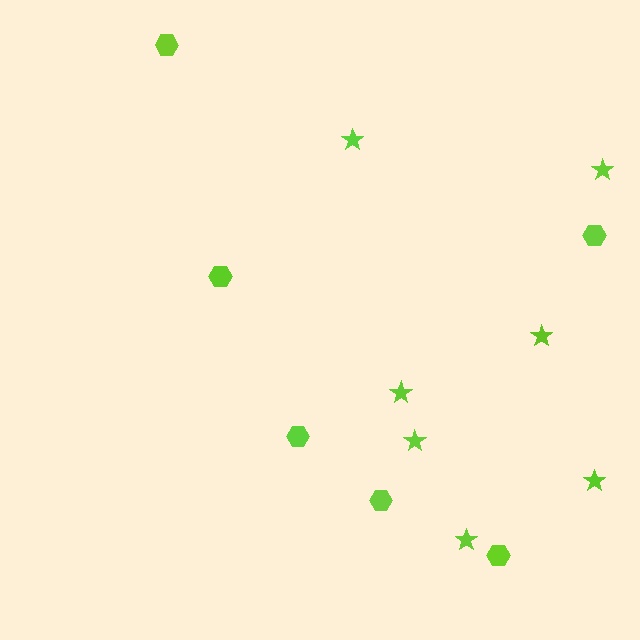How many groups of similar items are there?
There are 2 groups: one group of hexagons (6) and one group of stars (7).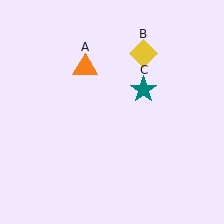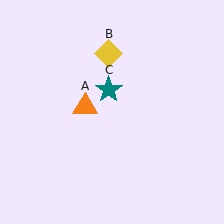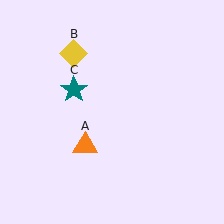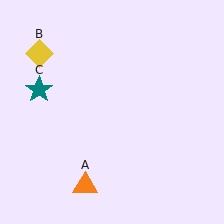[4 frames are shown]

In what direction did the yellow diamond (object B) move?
The yellow diamond (object B) moved left.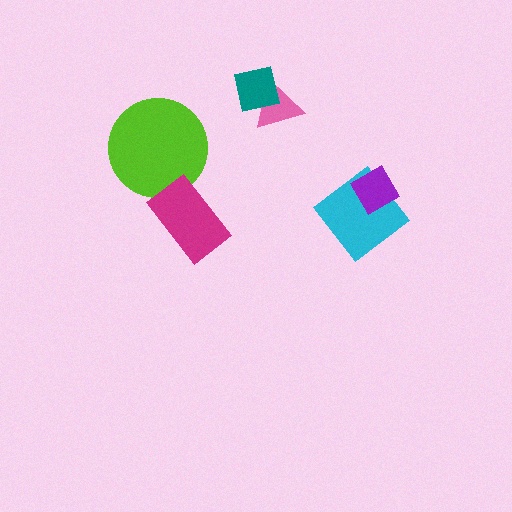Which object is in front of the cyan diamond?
The purple diamond is in front of the cyan diamond.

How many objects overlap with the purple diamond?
1 object overlaps with the purple diamond.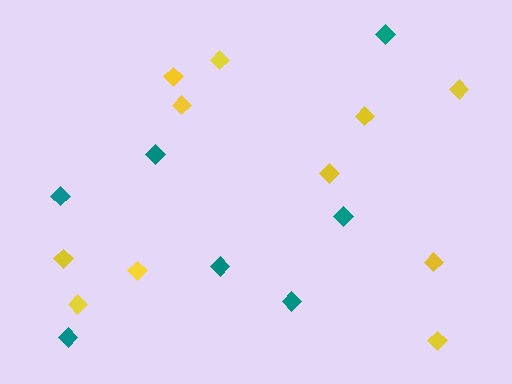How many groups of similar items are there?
There are 2 groups: one group of teal diamonds (7) and one group of yellow diamonds (11).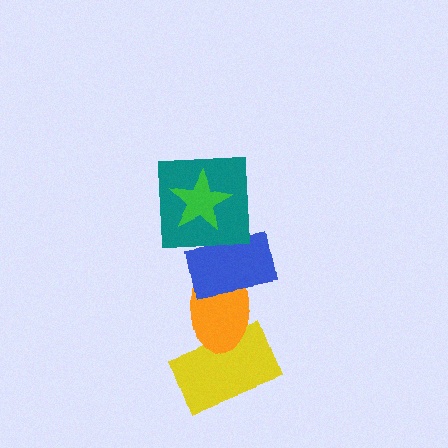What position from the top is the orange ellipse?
The orange ellipse is 4th from the top.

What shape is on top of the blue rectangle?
The teal square is on top of the blue rectangle.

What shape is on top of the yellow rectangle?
The orange ellipse is on top of the yellow rectangle.